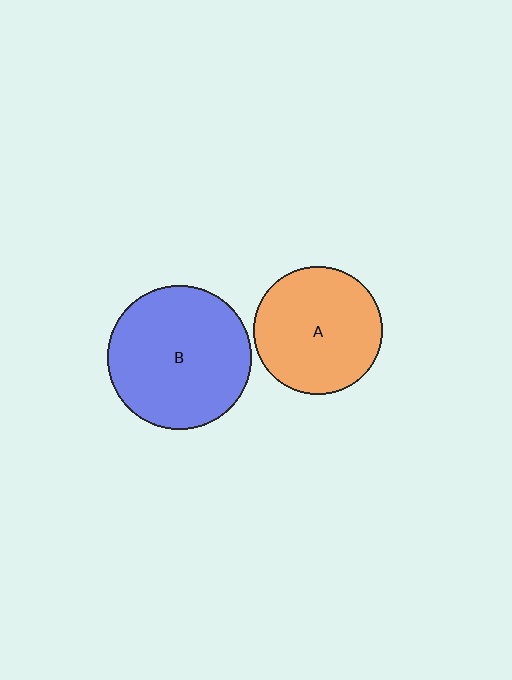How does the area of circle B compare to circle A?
Approximately 1.3 times.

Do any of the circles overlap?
No, none of the circles overlap.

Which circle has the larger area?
Circle B (blue).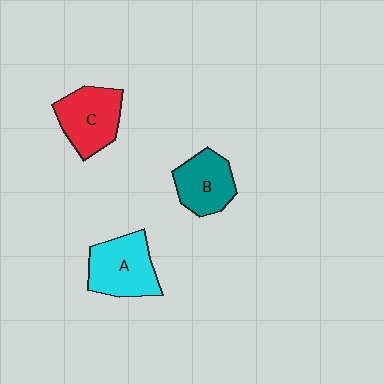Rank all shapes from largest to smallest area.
From largest to smallest: A (cyan), C (red), B (teal).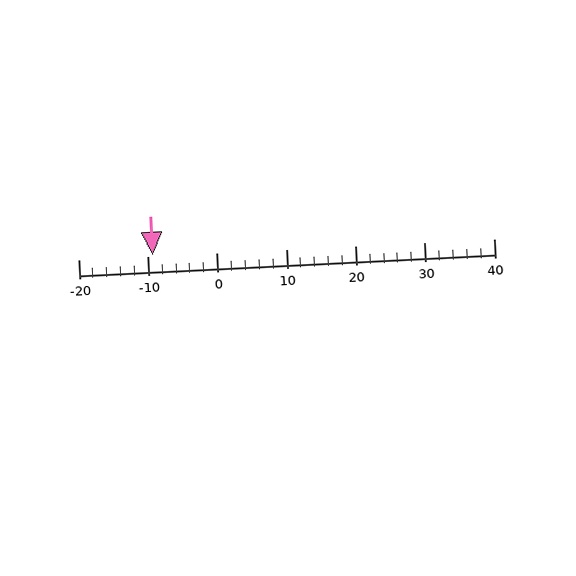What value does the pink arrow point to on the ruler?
The pink arrow points to approximately -9.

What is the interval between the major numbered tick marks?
The major tick marks are spaced 10 units apart.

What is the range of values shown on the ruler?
The ruler shows values from -20 to 40.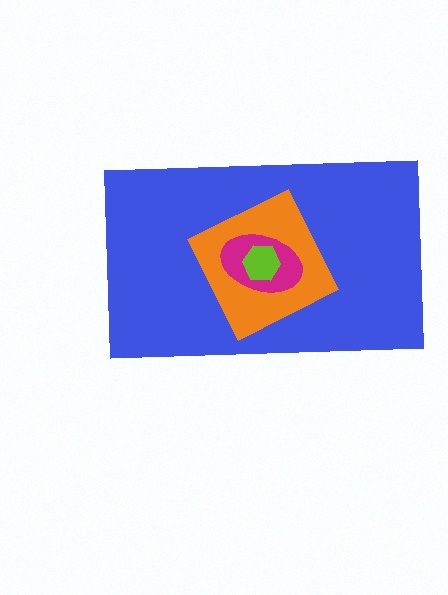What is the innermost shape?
The lime hexagon.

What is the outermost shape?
The blue rectangle.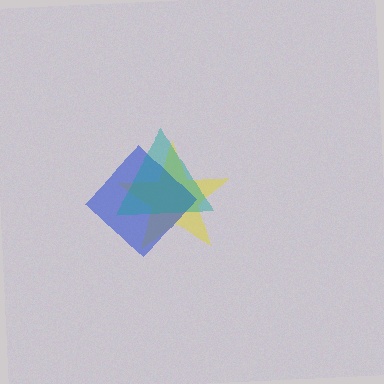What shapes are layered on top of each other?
The layered shapes are: a yellow star, a blue diamond, a teal triangle.